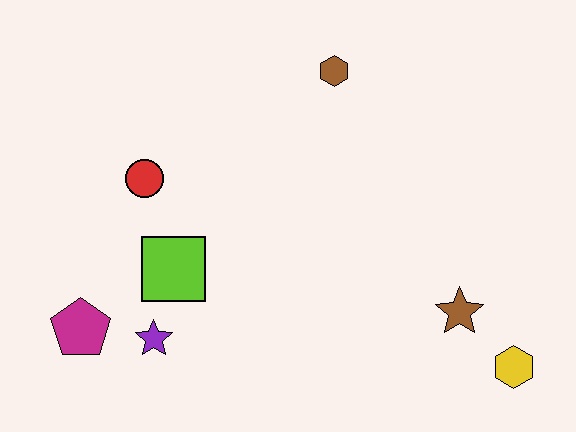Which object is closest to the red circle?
The lime square is closest to the red circle.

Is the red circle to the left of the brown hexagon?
Yes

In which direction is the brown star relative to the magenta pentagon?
The brown star is to the right of the magenta pentagon.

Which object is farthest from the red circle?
The yellow hexagon is farthest from the red circle.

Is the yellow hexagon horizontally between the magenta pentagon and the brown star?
No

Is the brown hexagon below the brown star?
No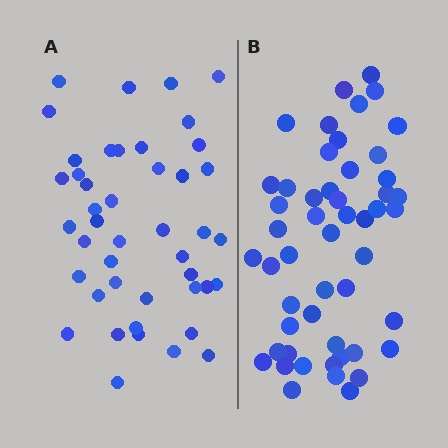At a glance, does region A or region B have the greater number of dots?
Region B (the right region) has more dots.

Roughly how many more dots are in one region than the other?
Region B has roughly 8 or so more dots than region A.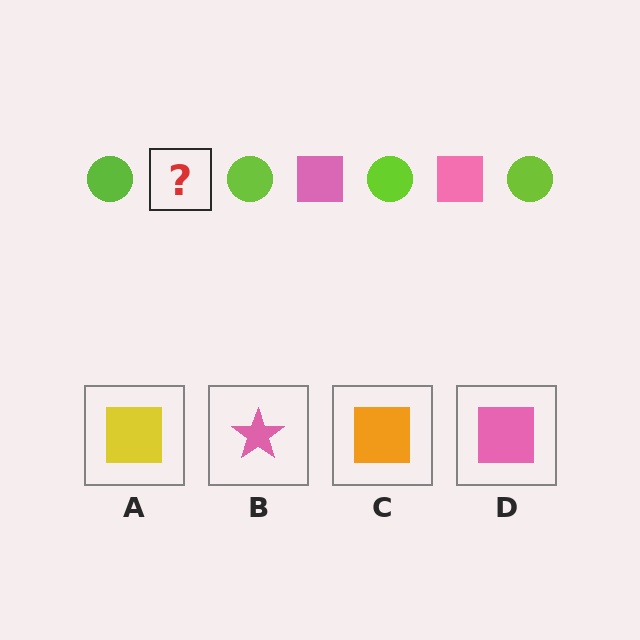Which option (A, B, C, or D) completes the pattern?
D.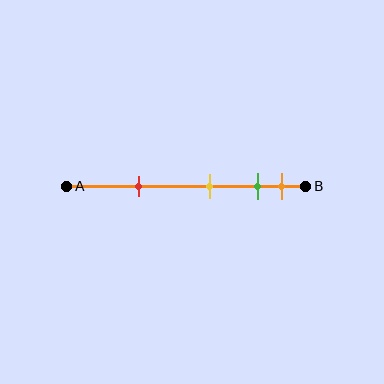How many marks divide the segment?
There are 4 marks dividing the segment.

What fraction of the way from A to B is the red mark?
The red mark is approximately 30% (0.3) of the way from A to B.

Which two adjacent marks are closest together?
The green and orange marks are the closest adjacent pair.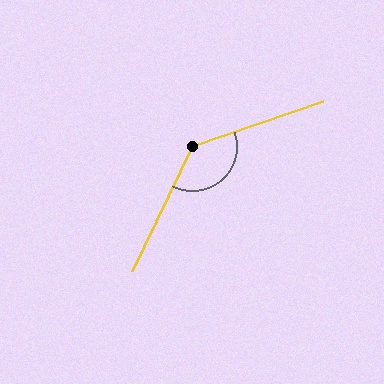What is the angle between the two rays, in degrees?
Approximately 135 degrees.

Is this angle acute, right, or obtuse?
It is obtuse.